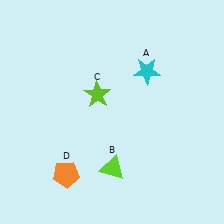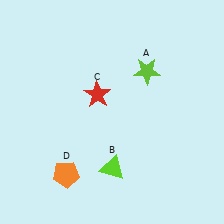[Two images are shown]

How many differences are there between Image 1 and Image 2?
There are 2 differences between the two images.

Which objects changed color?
A changed from cyan to lime. C changed from lime to red.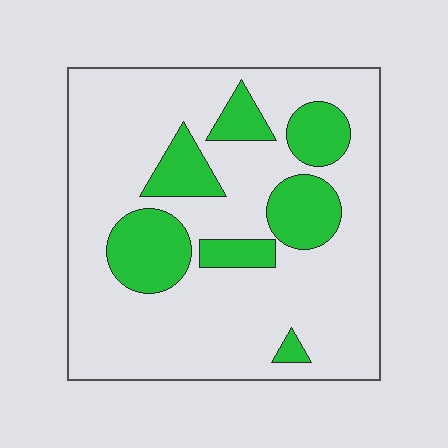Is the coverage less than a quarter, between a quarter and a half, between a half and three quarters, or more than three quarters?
Less than a quarter.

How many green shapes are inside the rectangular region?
7.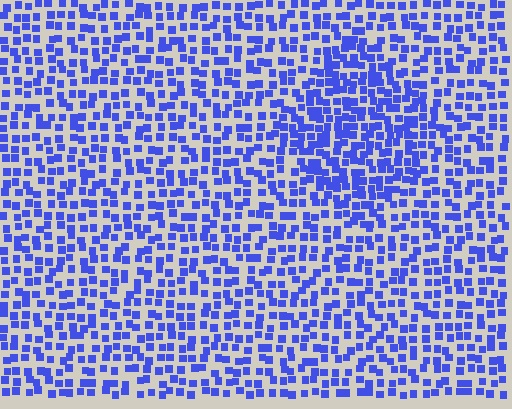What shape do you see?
I see a diamond.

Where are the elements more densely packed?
The elements are more densely packed inside the diamond boundary.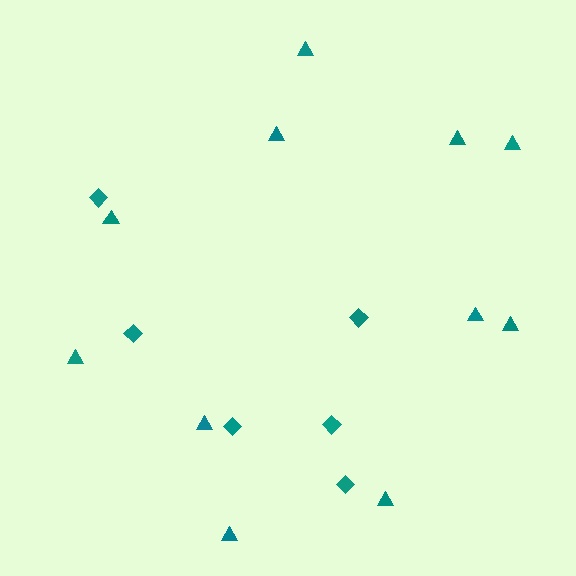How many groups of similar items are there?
There are 2 groups: one group of diamonds (6) and one group of triangles (11).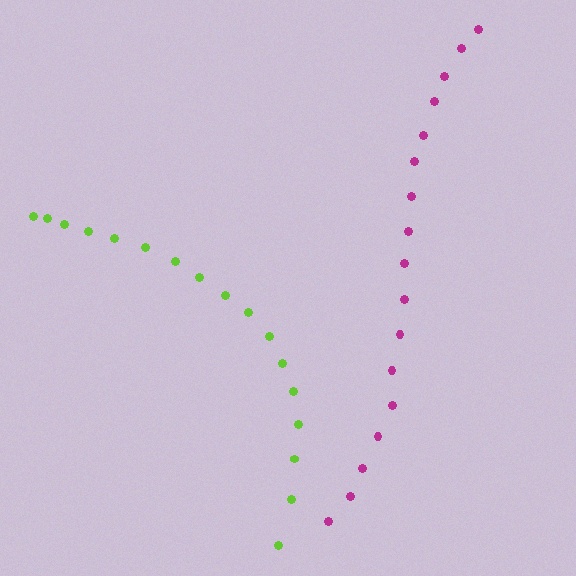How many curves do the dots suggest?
There are 2 distinct paths.